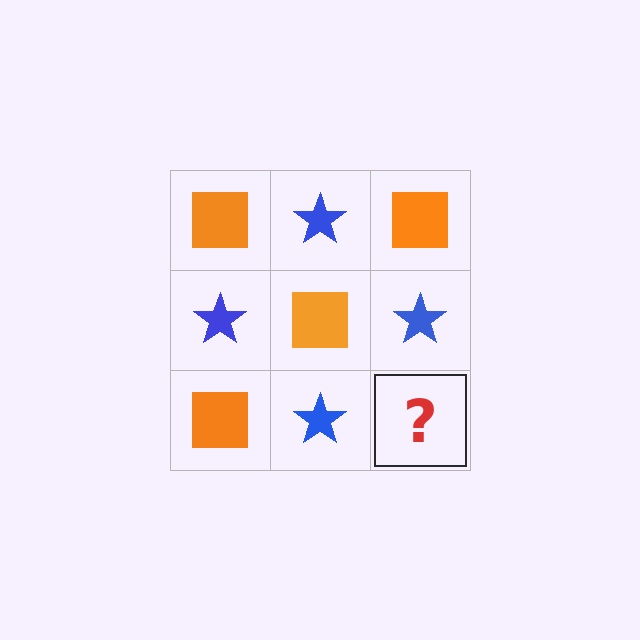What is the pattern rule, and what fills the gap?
The rule is that it alternates orange square and blue star in a checkerboard pattern. The gap should be filled with an orange square.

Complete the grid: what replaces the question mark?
The question mark should be replaced with an orange square.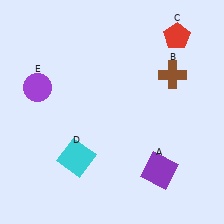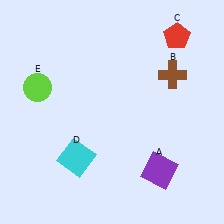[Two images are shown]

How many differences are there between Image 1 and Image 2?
There is 1 difference between the two images.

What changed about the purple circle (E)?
In Image 1, E is purple. In Image 2, it changed to lime.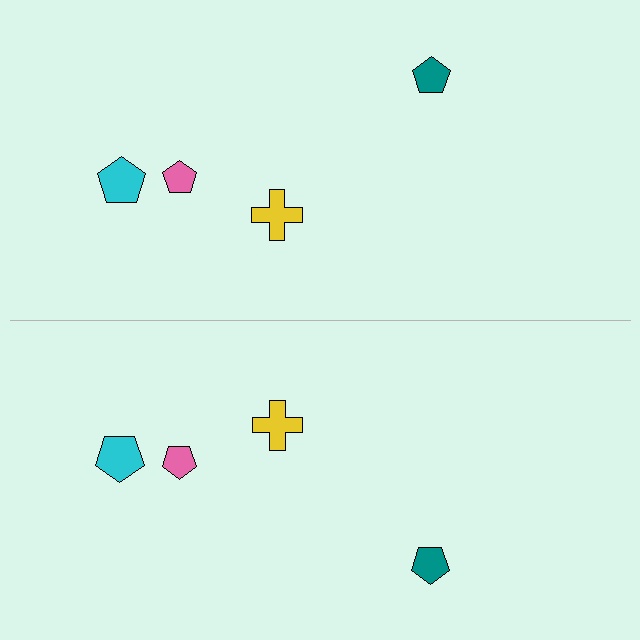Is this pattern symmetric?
Yes, this pattern has bilateral (reflection) symmetry.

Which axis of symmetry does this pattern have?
The pattern has a horizontal axis of symmetry running through the center of the image.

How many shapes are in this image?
There are 8 shapes in this image.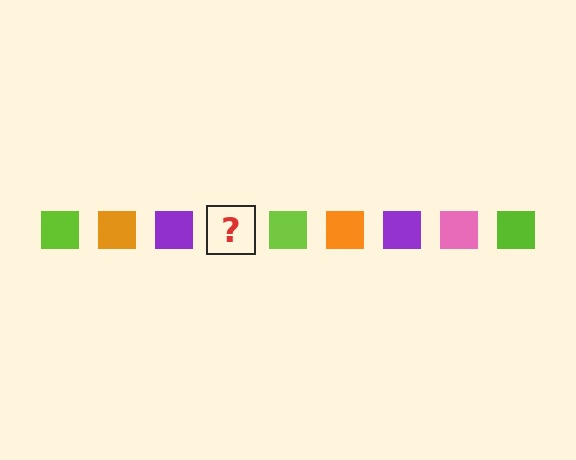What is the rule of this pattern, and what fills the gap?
The rule is that the pattern cycles through lime, orange, purple, pink squares. The gap should be filled with a pink square.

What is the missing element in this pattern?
The missing element is a pink square.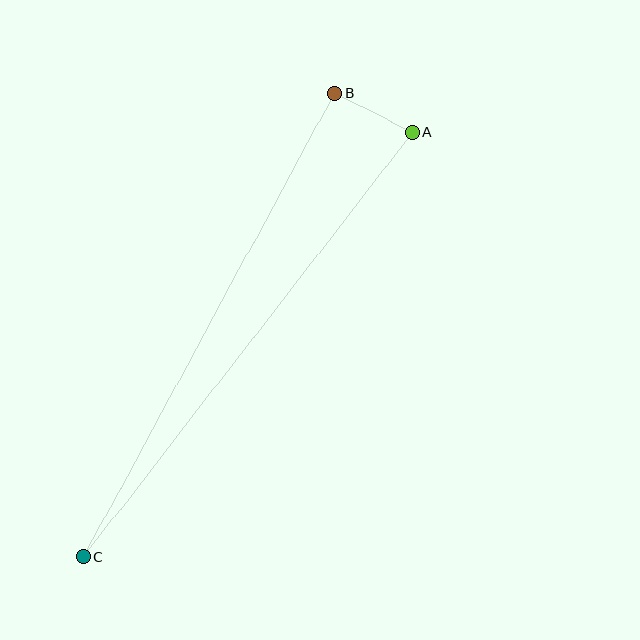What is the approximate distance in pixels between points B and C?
The distance between B and C is approximately 527 pixels.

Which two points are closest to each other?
Points A and B are closest to each other.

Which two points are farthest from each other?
Points A and C are farthest from each other.